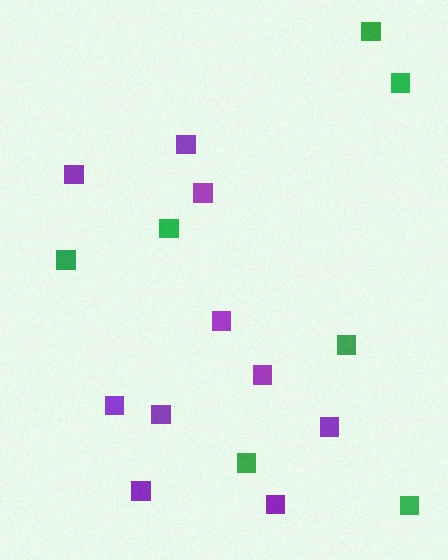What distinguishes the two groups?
There are 2 groups: one group of green squares (7) and one group of purple squares (10).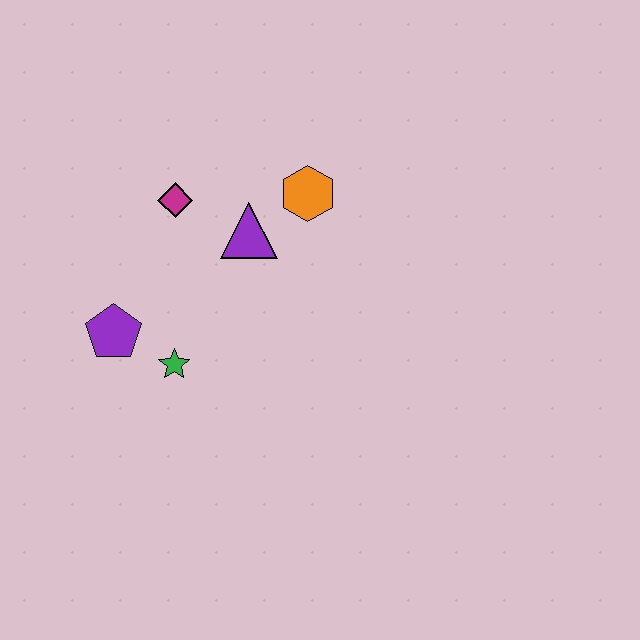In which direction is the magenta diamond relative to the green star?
The magenta diamond is above the green star.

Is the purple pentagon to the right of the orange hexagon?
No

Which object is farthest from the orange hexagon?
The purple pentagon is farthest from the orange hexagon.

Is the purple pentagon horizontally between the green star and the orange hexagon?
No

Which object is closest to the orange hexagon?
The purple triangle is closest to the orange hexagon.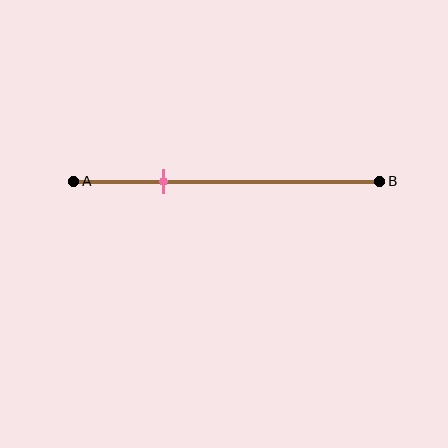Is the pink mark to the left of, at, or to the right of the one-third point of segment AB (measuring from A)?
The pink mark is to the left of the one-third point of segment AB.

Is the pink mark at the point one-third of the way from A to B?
No, the mark is at about 30% from A, not at the 33% one-third point.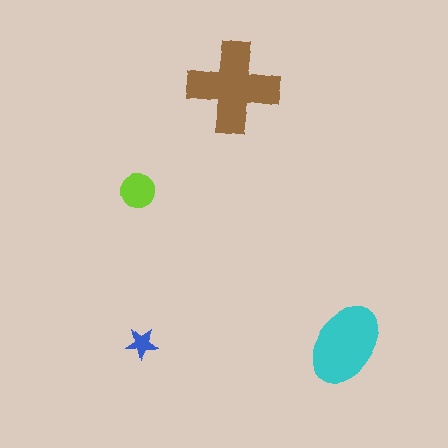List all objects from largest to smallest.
The brown cross, the cyan ellipse, the lime circle, the blue star.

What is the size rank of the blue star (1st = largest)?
4th.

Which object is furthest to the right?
The cyan ellipse is rightmost.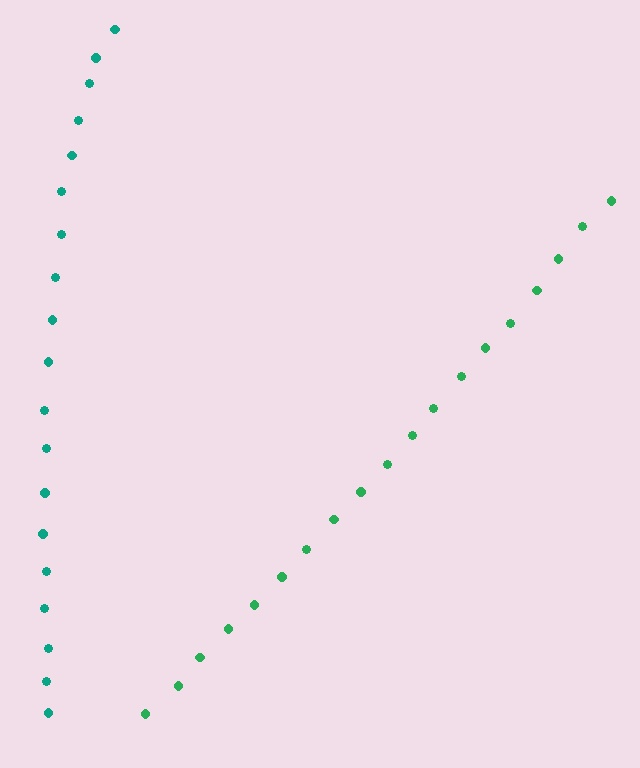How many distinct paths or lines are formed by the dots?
There are 2 distinct paths.